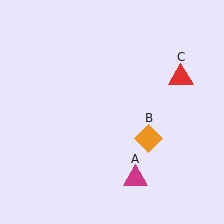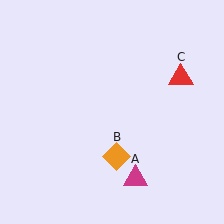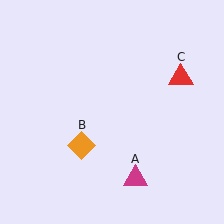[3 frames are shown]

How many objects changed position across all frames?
1 object changed position: orange diamond (object B).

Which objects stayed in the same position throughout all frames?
Magenta triangle (object A) and red triangle (object C) remained stationary.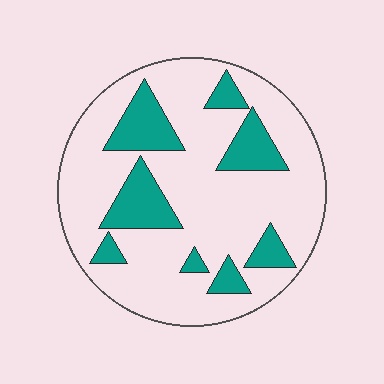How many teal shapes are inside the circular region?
8.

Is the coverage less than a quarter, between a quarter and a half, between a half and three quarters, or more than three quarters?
Less than a quarter.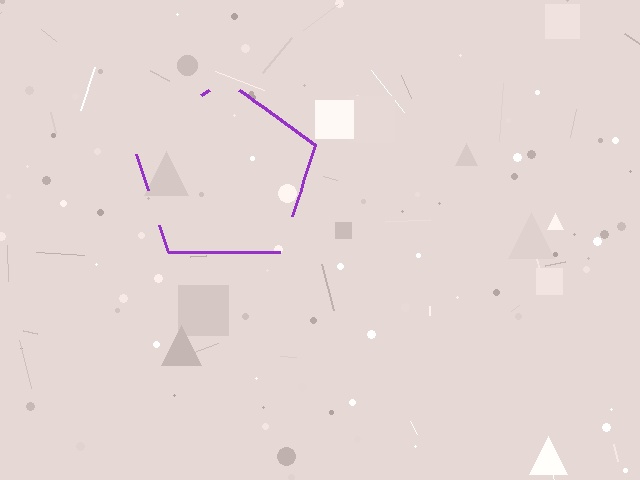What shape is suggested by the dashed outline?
The dashed outline suggests a pentagon.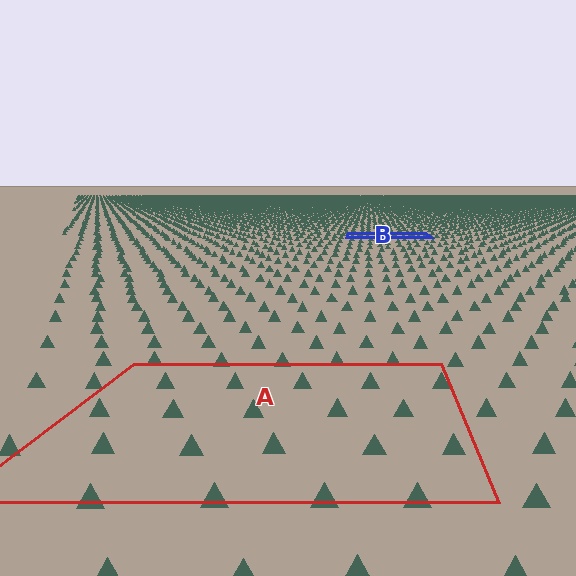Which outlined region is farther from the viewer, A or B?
Region B is farther from the viewer — the texture elements inside it appear smaller and more densely packed.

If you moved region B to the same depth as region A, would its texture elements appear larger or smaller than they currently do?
They would appear larger. At a closer depth, the same texture elements are projected at a bigger on-screen size.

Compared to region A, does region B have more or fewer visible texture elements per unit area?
Region B has more texture elements per unit area — they are packed more densely because it is farther away.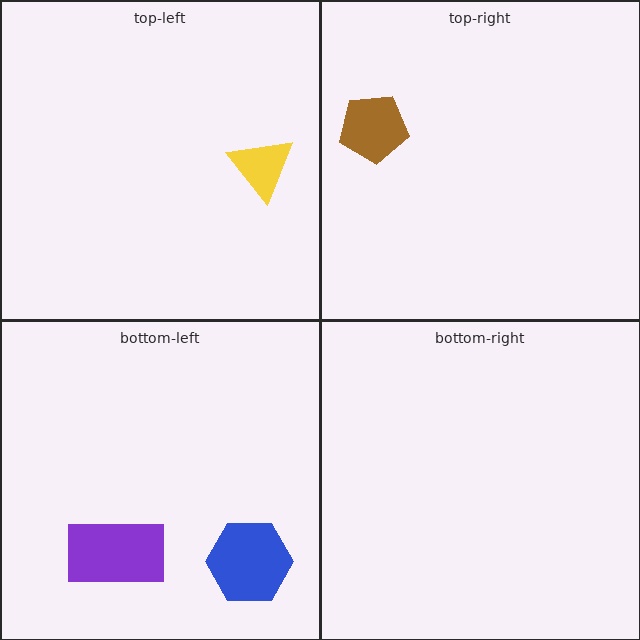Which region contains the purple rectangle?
The bottom-left region.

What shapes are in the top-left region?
The yellow triangle.